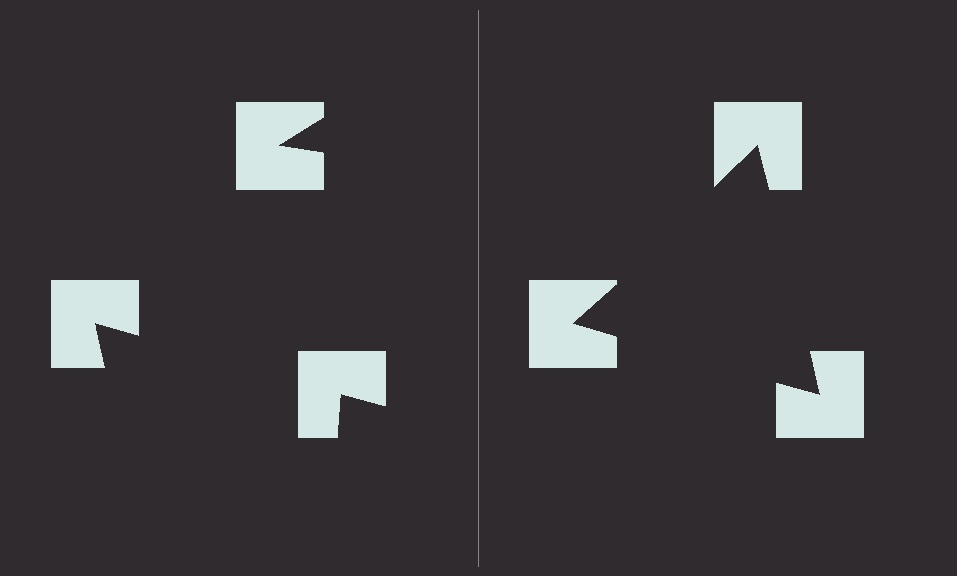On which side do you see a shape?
An illusory triangle appears on the right side. On the left side the wedge cuts are rotated, so no coherent shape forms.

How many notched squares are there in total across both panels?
6 — 3 on each side.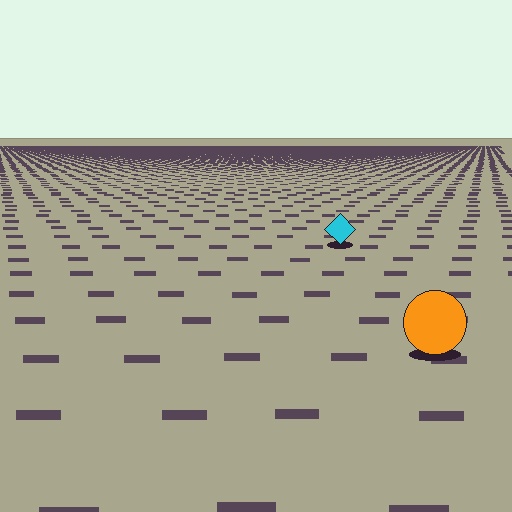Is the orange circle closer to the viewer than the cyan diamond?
Yes. The orange circle is closer — you can tell from the texture gradient: the ground texture is coarser near it.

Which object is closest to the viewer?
The orange circle is closest. The texture marks near it are larger and more spread out.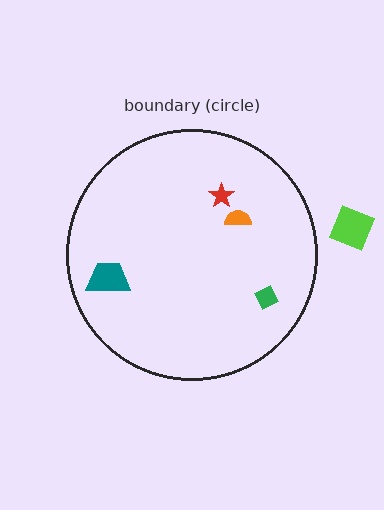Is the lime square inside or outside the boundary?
Outside.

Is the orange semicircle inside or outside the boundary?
Inside.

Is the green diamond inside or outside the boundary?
Inside.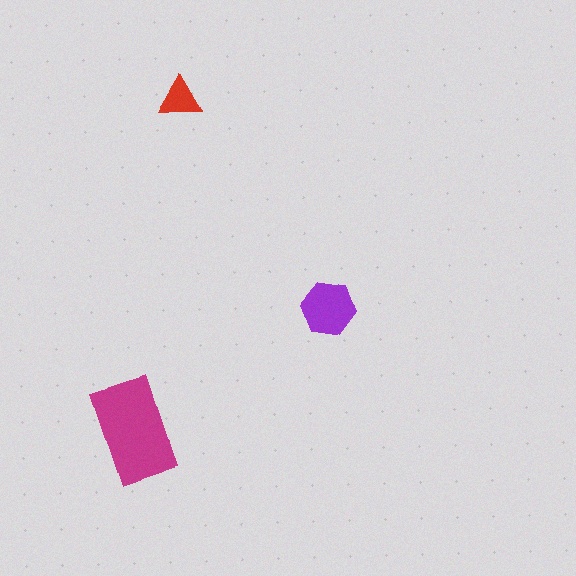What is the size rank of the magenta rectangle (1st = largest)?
1st.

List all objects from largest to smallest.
The magenta rectangle, the purple hexagon, the red triangle.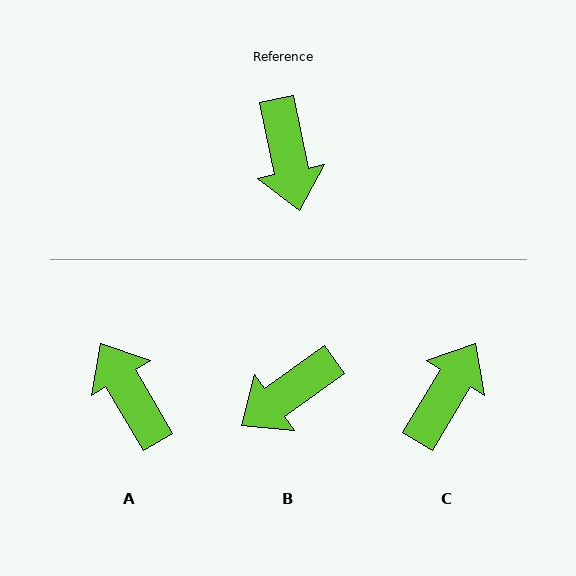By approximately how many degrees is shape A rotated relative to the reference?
Approximately 161 degrees clockwise.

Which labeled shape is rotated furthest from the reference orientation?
A, about 161 degrees away.